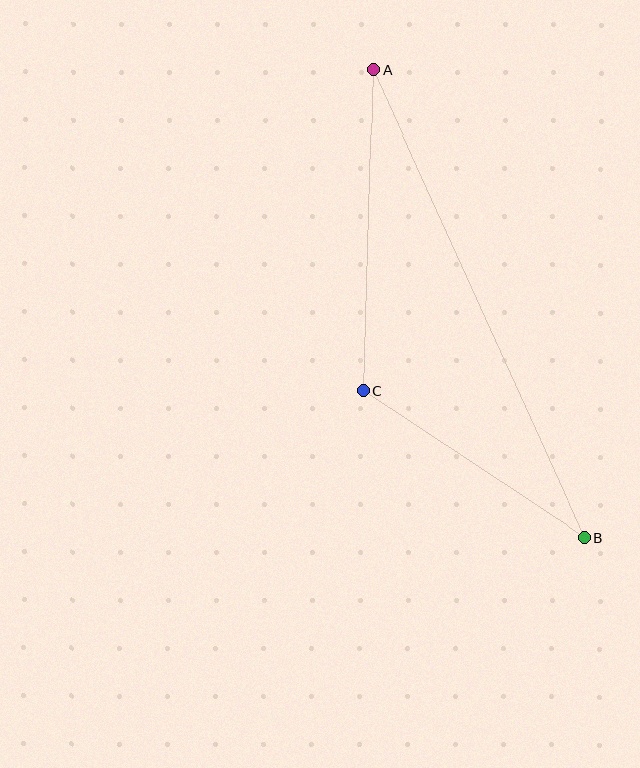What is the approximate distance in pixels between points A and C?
The distance between A and C is approximately 321 pixels.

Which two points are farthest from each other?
Points A and B are farthest from each other.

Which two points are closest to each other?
Points B and C are closest to each other.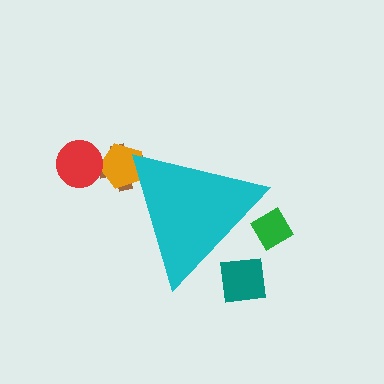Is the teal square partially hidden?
Yes, the teal square is partially hidden behind the cyan triangle.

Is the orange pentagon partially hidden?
Yes, the orange pentagon is partially hidden behind the cyan triangle.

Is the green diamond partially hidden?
Yes, the green diamond is partially hidden behind the cyan triangle.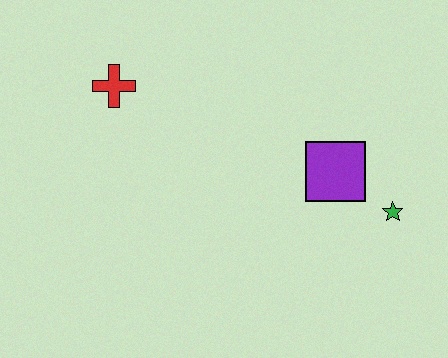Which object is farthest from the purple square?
The red cross is farthest from the purple square.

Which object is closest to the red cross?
The purple square is closest to the red cross.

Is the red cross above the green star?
Yes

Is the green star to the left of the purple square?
No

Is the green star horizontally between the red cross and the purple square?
No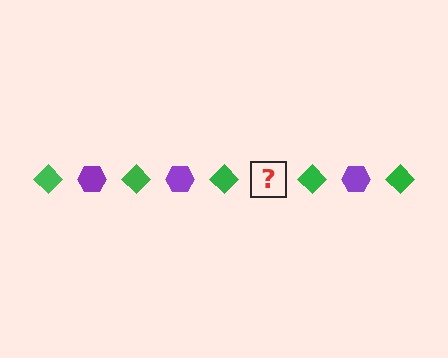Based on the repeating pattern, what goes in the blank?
The blank should be a purple hexagon.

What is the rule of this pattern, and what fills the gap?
The rule is that the pattern alternates between green diamond and purple hexagon. The gap should be filled with a purple hexagon.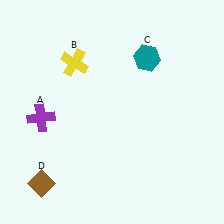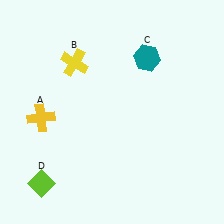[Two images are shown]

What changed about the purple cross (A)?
In Image 1, A is purple. In Image 2, it changed to yellow.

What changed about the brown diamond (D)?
In Image 1, D is brown. In Image 2, it changed to lime.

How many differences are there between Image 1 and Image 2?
There are 2 differences between the two images.